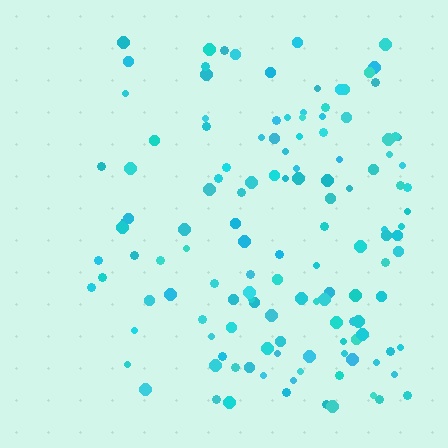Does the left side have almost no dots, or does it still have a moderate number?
Still a moderate number, just noticeably fewer than the right.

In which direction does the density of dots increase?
From left to right, with the right side densest.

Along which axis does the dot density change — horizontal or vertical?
Horizontal.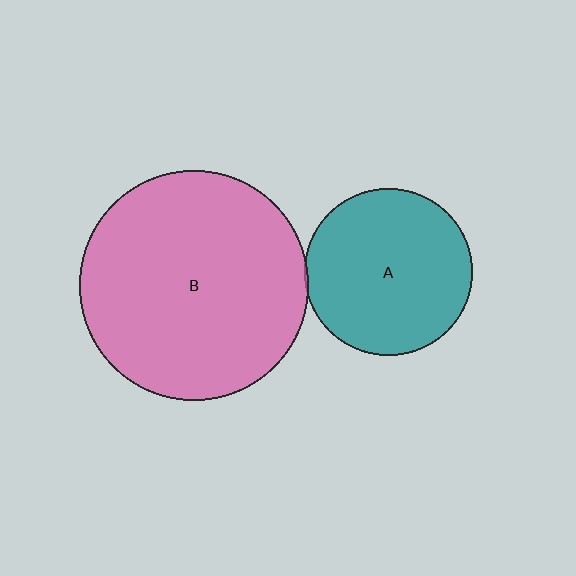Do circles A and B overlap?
Yes.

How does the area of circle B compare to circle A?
Approximately 1.9 times.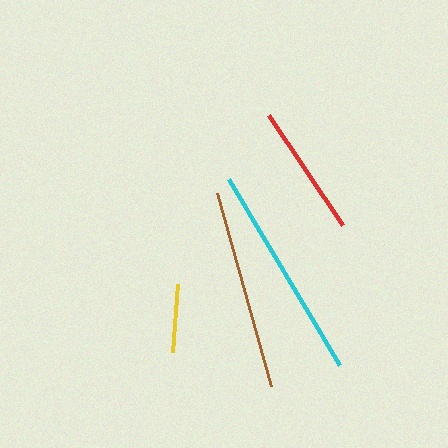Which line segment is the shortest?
The yellow line is the shortest at approximately 68 pixels.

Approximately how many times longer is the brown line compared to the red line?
The brown line is approximately 1.5 times the length of the red line.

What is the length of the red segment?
The red segment is approximately 133 pixels long.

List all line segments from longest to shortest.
From longest to shortest: cyan, brown, red, yellow.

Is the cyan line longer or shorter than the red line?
The cyan line is longer than the red line.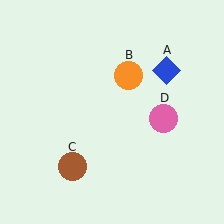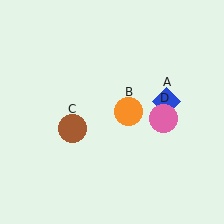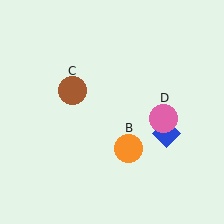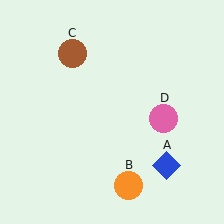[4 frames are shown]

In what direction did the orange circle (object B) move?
The orange circle (object B) moved down.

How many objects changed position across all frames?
3 objects changed position: blue diamond (object A), orange circle (object B), brown circle (object C).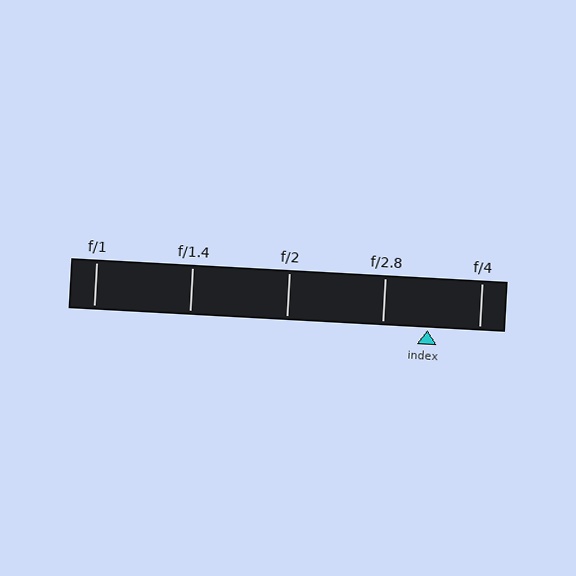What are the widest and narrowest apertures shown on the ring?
The widest aperture shown is f/1 and the narrowest is f/4.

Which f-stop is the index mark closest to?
The index mark is closest to f/2.8.